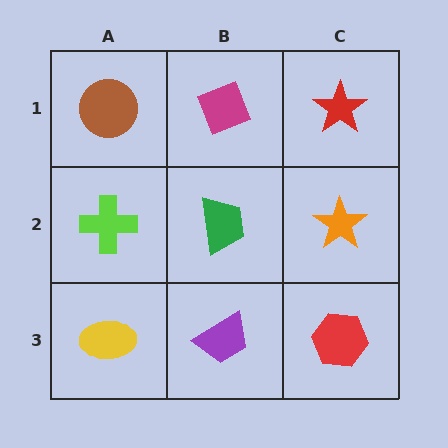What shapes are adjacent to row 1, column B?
A green trapezoid (row 2, column B), a brown circle (row 1, column A), a red star (row 1, column C).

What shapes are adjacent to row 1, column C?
An orange star (row 2, column C), a magenta diamond (row 1, column B).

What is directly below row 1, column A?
A lime cross.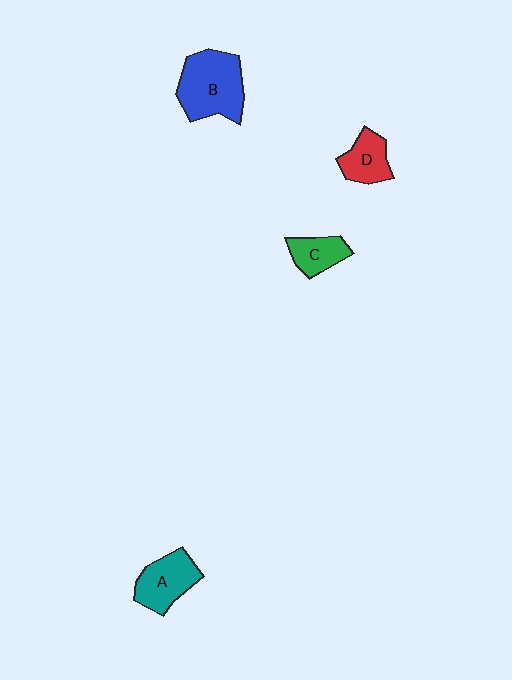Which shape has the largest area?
Shape B (blue).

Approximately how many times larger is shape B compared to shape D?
Approximately 1.9 times.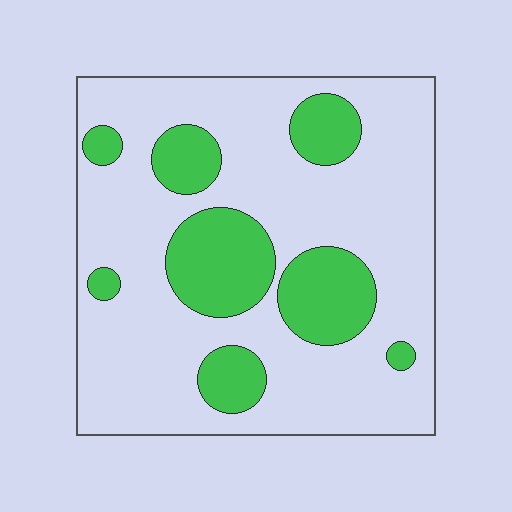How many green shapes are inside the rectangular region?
8.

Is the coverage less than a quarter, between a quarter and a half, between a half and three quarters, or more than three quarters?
Less than a quarter.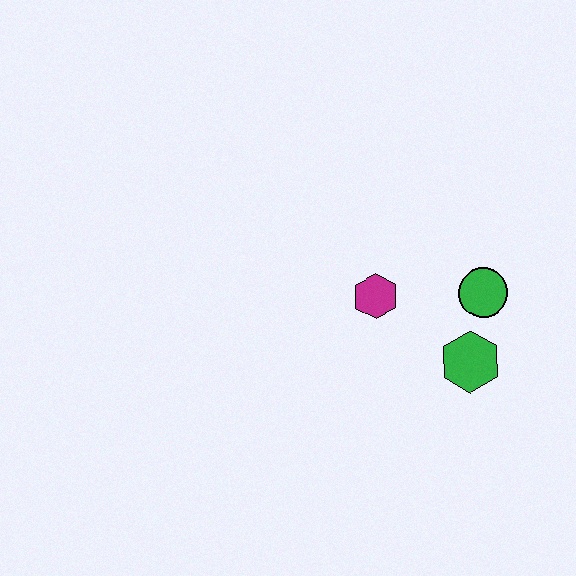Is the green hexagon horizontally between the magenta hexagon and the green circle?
Yes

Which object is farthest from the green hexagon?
The magenta hexagon is farthest from the green hexagon.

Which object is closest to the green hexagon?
The green circle is closest to the green hexagon.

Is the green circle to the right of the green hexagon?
Yes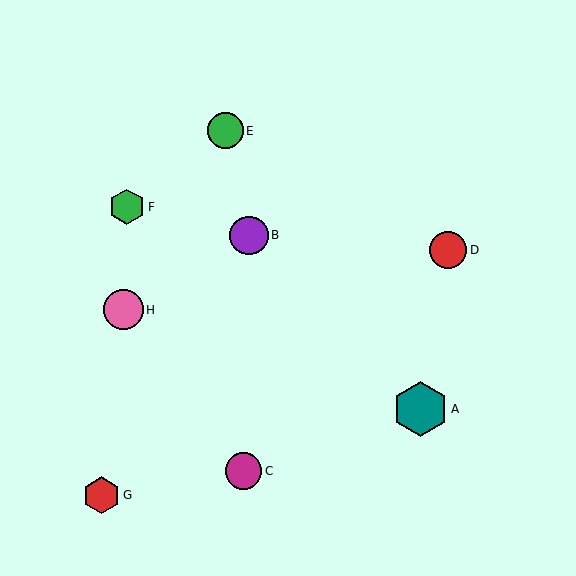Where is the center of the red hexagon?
The center of the red hexagon is at (102, 495).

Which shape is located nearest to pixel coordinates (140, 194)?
The green hexagon (labeled F) at (127, 207) is nearest to that location.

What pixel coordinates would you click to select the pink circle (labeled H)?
Click at (124, 310) to select the pink circle H.